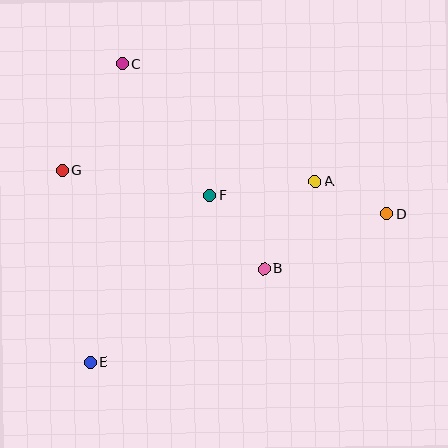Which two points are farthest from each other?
Points D and E are farthest from each other.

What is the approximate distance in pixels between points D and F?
The distance between D and F is approximately 178 pixels.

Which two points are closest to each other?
Points A and D are closest to each other.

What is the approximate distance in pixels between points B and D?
The distance between B and D is approximately 135 pixels.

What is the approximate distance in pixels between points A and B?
The distance between A and B is approximately 102 pixels.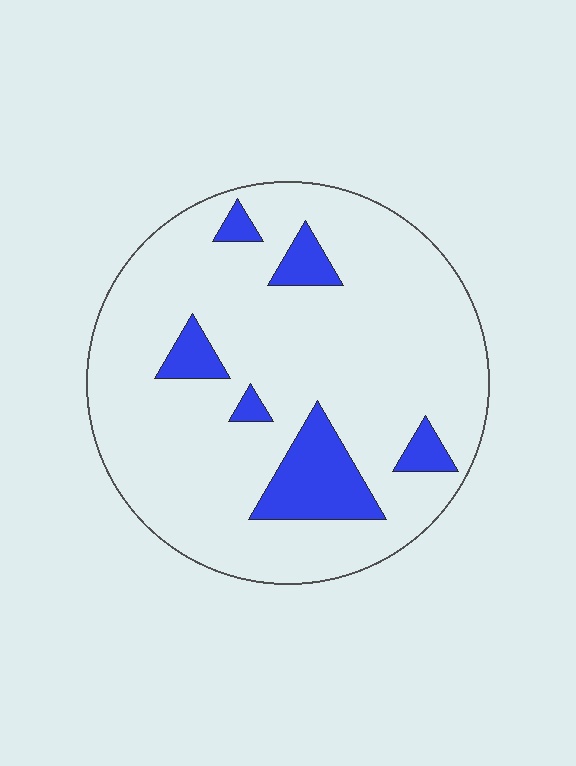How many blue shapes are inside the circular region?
6.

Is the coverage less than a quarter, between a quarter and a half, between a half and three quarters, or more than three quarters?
Less than a quarter.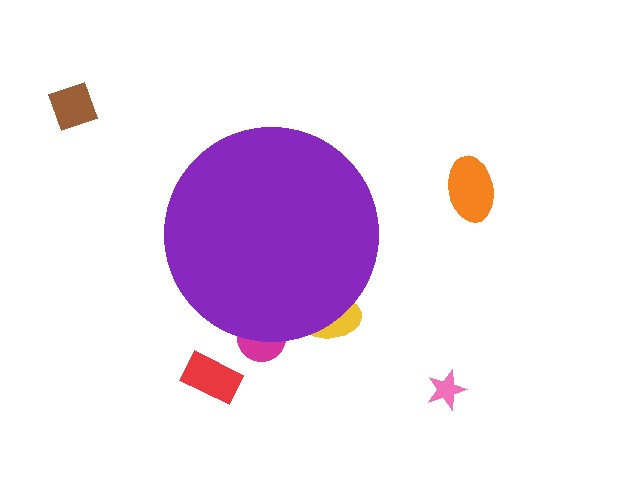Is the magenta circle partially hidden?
Yes, the magenta circle is partially hidden behind the purple circle.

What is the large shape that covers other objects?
A purple circle.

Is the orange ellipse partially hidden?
No, the orange ellipse is fully visible.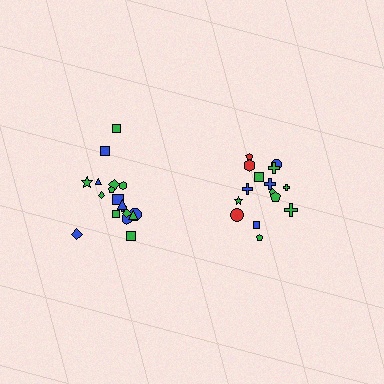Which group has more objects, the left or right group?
The left group.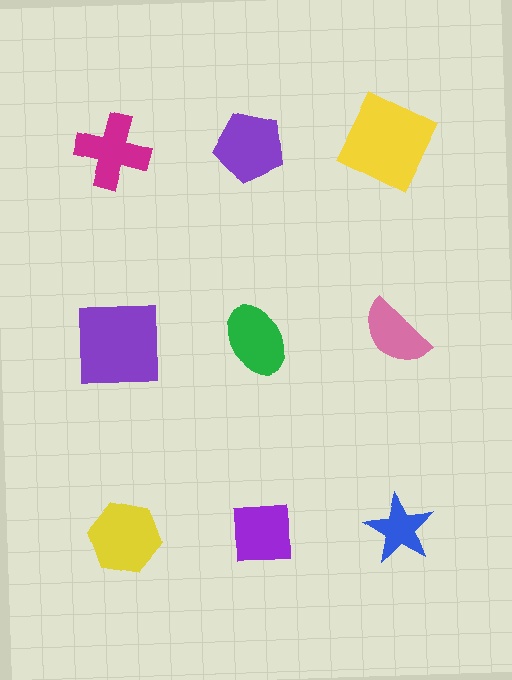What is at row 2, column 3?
A pink semicircle.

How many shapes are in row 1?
3 shapes.